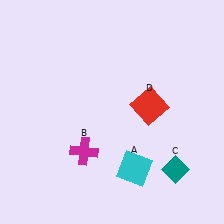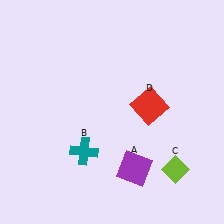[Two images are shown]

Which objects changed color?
A changed from cyan to purple. B changed from magenta to teal. C changed from teal to lime.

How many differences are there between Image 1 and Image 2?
There are 3 differences between the two images.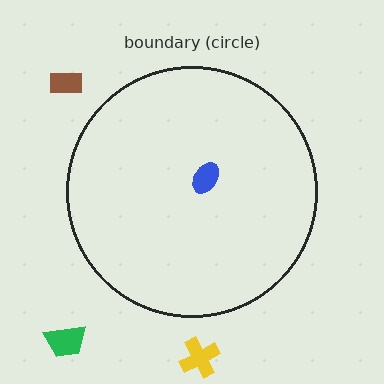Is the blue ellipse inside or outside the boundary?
Inside.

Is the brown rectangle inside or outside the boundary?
Outside.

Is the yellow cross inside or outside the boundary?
Outside.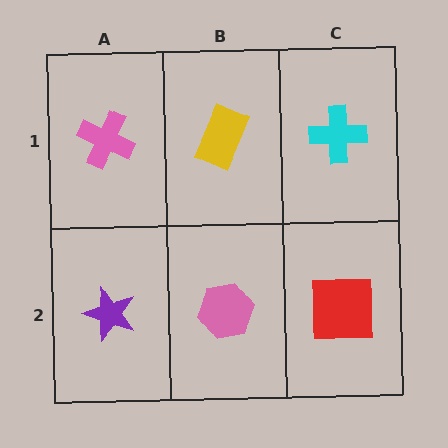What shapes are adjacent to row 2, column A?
A pink cross (row 1, column A), a pink hexagon (row 2, column B).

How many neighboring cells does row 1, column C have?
2.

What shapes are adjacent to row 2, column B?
A yellow rectangle (row 1, column B), a purple star (row 2, column A), a red square (row 2, column C).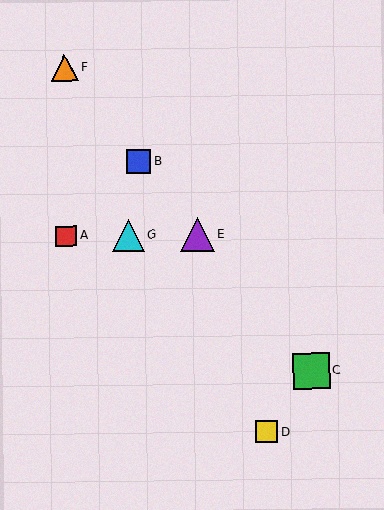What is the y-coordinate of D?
Object D is at y≈432.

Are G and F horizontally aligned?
No, G is at y≈235 and F is at y≈67.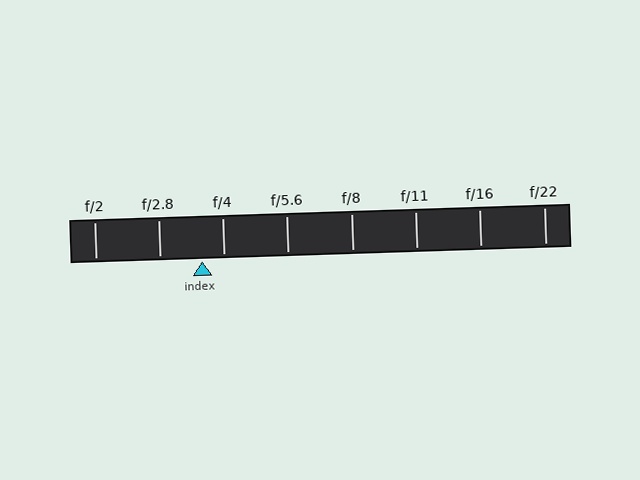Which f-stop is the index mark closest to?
The index mark is closest to f/4.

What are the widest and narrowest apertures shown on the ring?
The widest aperture shown is f/2 and the narrowest is f/22.